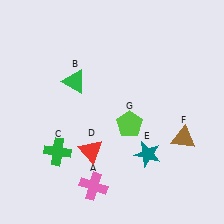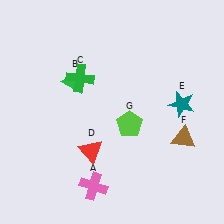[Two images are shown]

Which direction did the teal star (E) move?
The teal star (E) moved up.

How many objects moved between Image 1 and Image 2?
2 objects moved between the two images.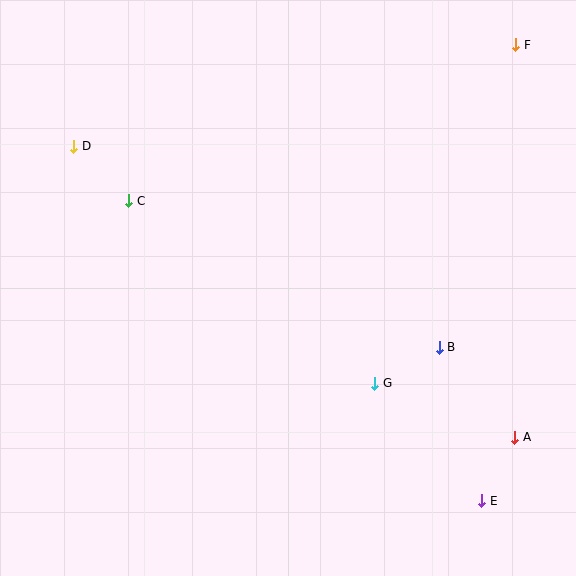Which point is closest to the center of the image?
Point G at (375, 383) is closest to the center.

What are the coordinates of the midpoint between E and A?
The midpoint between E and A is at (498, 469).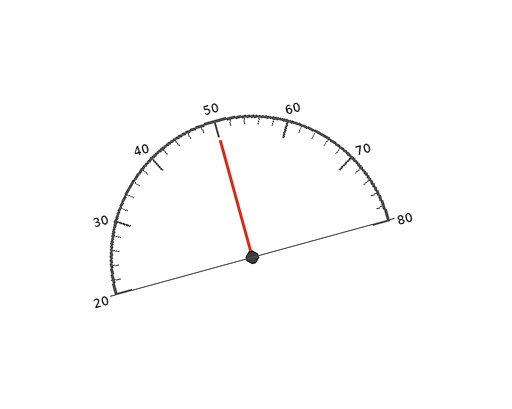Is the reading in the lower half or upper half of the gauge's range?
The reading is in the upper half of the range (20 to 80).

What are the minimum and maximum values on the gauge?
The gauge ranges from 20 to 80.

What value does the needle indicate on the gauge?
The needle indicates approximately 50.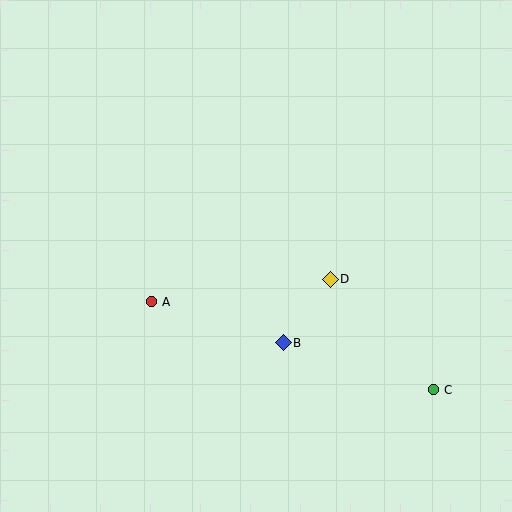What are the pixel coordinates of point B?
Point B is at (283, 343).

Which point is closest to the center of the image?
Point D at (330, 279) is closest to the center.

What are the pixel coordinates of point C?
Point C is at (434, 390).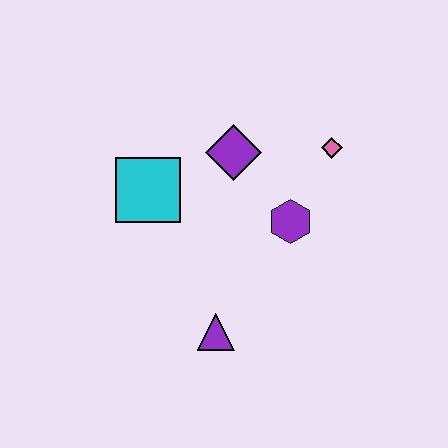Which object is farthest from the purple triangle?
The pink diamond is farthest from the purple triangle.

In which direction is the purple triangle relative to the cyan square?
The purple triangle is below the cyan square.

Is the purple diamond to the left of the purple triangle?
No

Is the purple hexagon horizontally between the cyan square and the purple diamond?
No